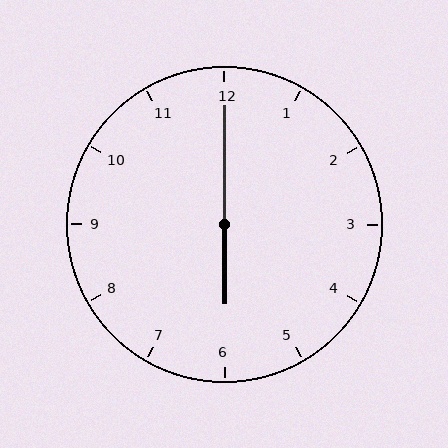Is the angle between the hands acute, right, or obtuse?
It is obtuse.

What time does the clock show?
6:00.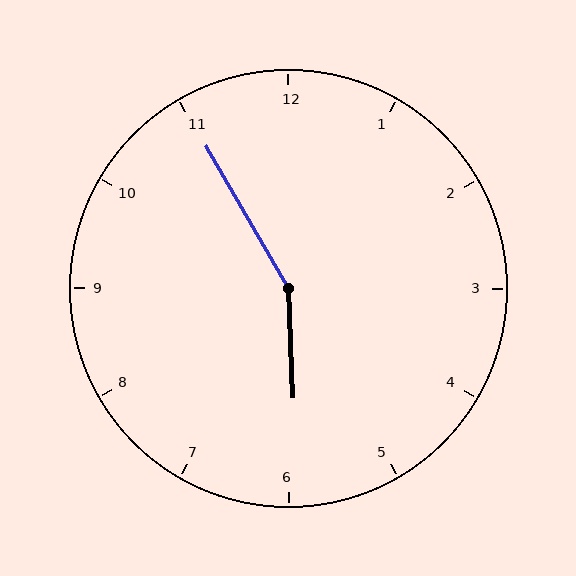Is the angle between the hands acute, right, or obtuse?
It is obtuse.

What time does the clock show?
5:55.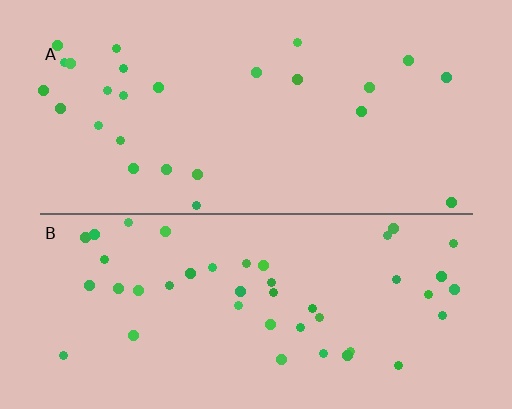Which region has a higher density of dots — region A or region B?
B (the bottom).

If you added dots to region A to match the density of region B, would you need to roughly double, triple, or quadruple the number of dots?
Approximately double.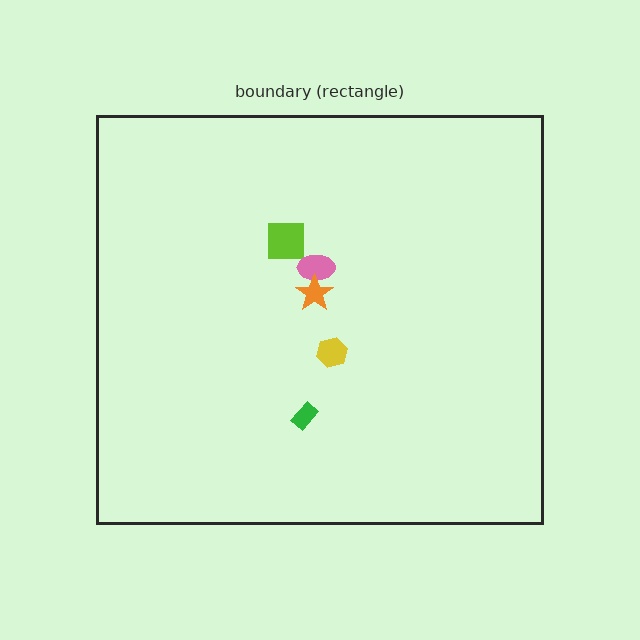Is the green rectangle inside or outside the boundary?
Inside.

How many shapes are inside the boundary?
5 inside, 0 outside.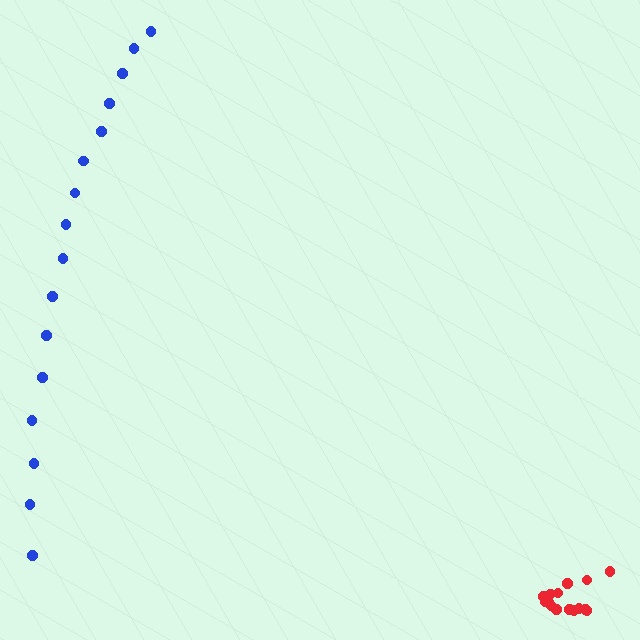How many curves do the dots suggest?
There are 2 distinct paths.